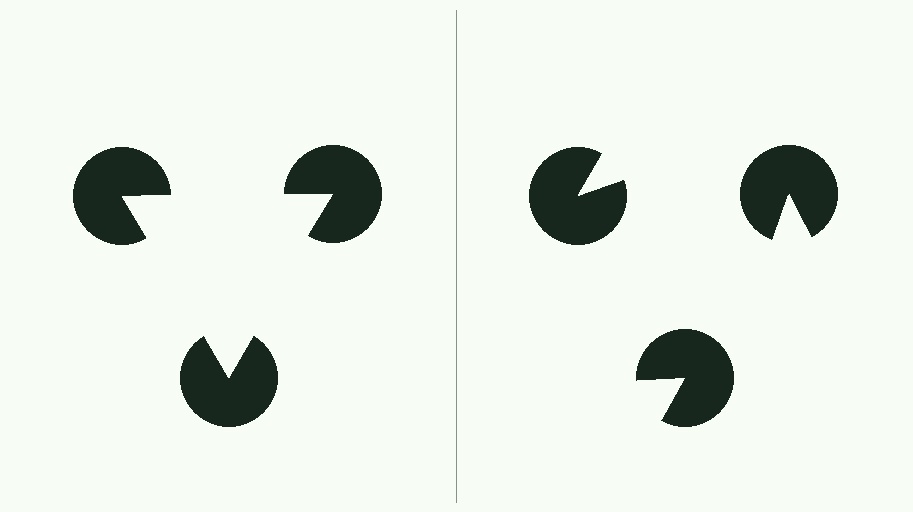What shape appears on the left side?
An illusory triangle.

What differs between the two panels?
The pac-man discs are positioned identically on both sides; only the wedge orientations differ. On the left they align to a triangle; on the right they are misaligned.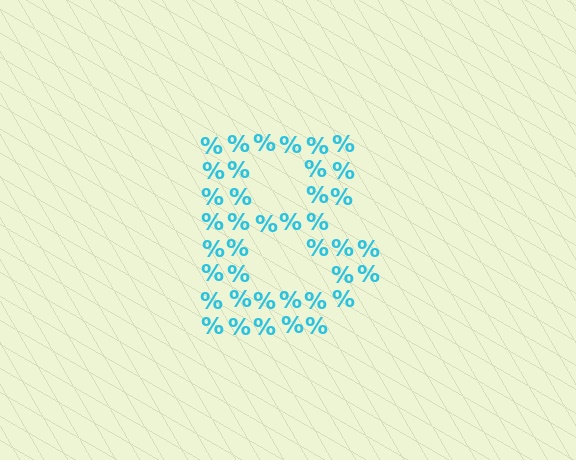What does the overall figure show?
The overall figure shows the letter B.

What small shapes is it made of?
It is made of small percent signs.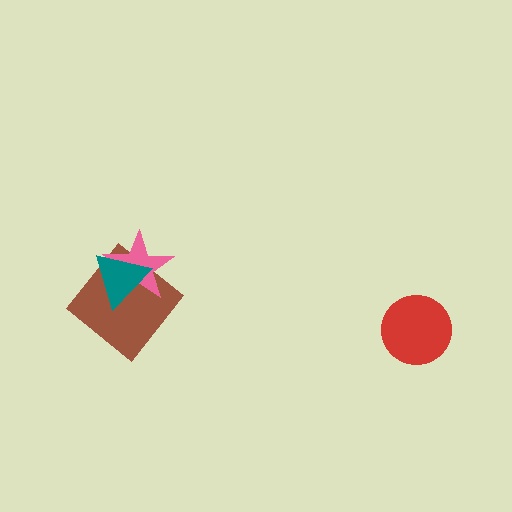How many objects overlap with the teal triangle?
2 objects overlap with the teal triangle.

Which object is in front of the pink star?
The teal triangle is in front of the pink star.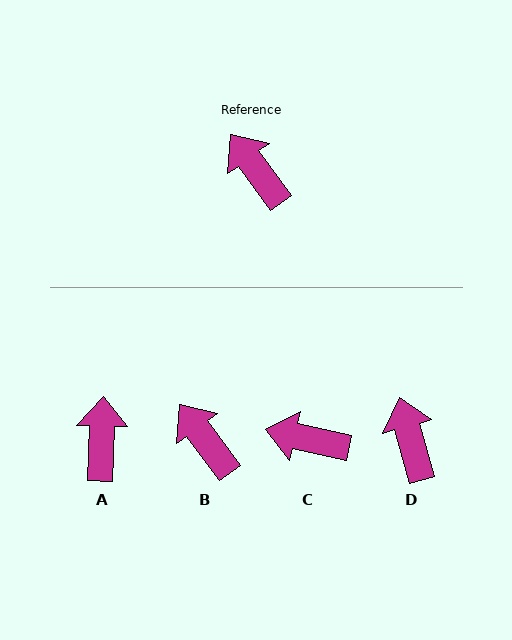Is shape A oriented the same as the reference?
No, it is off by about 38 degrees.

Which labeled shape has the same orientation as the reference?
B.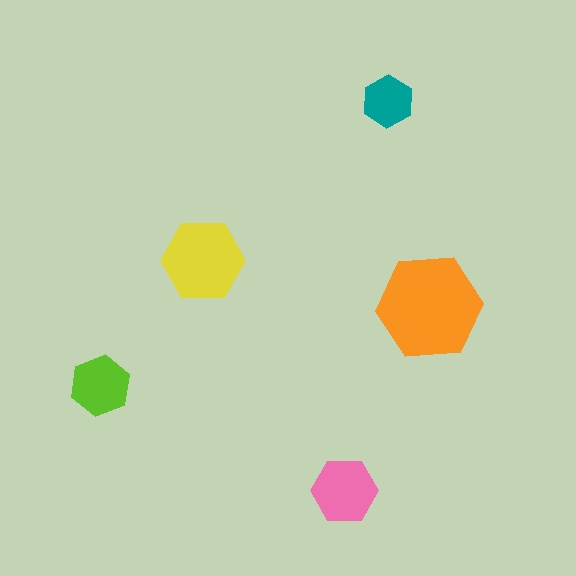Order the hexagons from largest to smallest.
the orange one, the yellow one, the pink one, the lime one, the teal one.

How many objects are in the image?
There are 5 objects in the image.